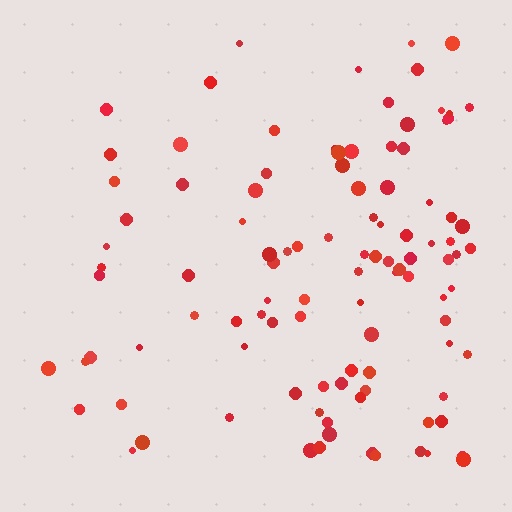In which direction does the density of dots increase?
From left to right, with the right side densest.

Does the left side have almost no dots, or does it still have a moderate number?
Still a moderate number, just noticeably fewer than the right.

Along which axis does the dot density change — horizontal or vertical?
Horizontal.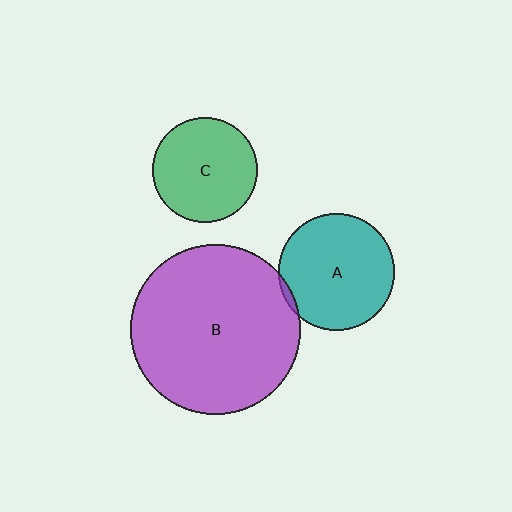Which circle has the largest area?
Circle B (purple).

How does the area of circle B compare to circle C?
Approximately 2.6 times.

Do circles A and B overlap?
Yes.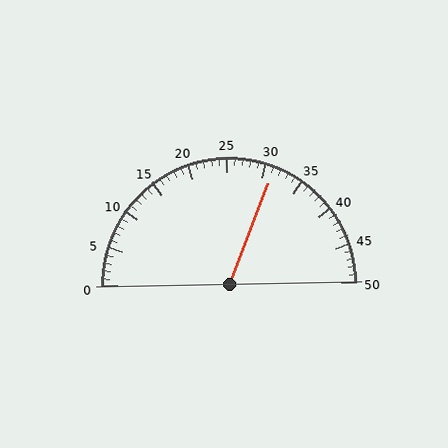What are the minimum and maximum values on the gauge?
The gauge ranges from 0 to 50.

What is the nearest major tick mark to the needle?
The nearest major tick mark is 30.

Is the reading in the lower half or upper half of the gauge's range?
The reading is in the upper half of the range (0 to 50).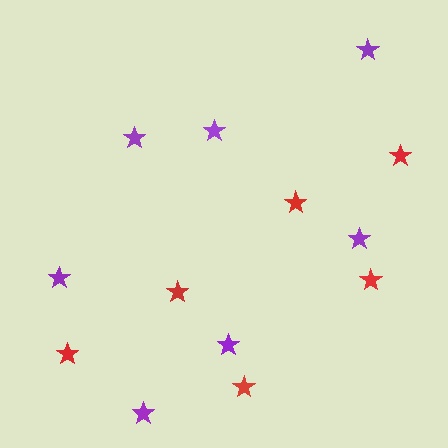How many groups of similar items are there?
There are 2 groups: one group of red stars (6) and one group of purple stars (7).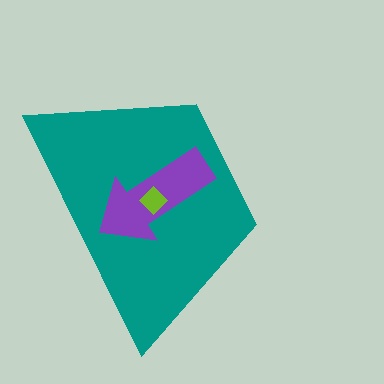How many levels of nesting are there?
3.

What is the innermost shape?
The lime diamond.